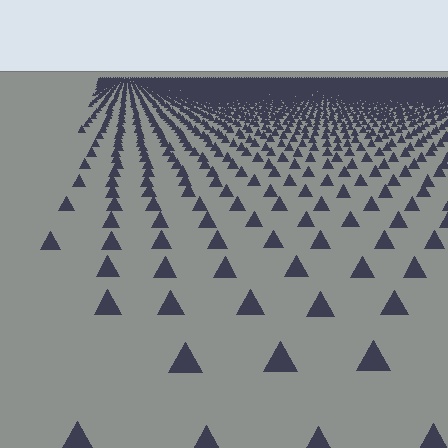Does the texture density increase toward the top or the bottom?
Density increases toward the top.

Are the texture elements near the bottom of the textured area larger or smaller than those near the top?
Larger. Near the bottom, elements are closer to the viewer and appear at a bigger on-screen size.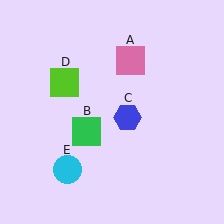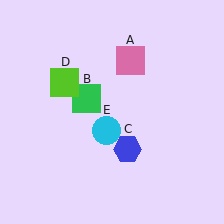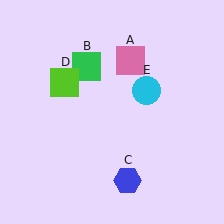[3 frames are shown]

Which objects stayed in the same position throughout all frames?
Pink square (object A) and lime square (object D) remained stationary.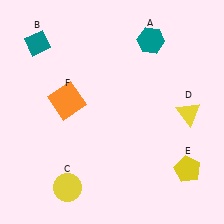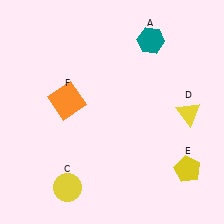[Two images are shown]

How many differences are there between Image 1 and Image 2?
There is 1 difference between the two images.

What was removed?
The teal diamond (B) was removed in Image 2.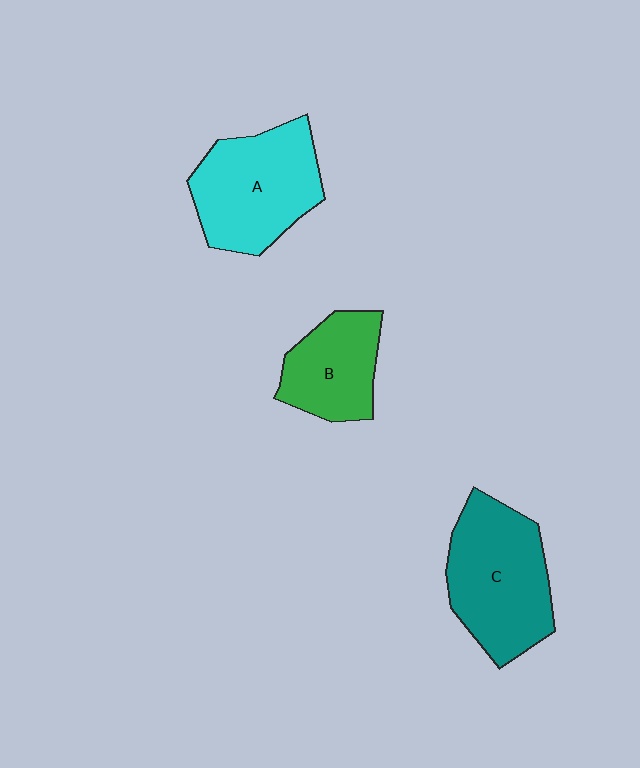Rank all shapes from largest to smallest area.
From largest to smallest: C (teal), A (cyan), B (green).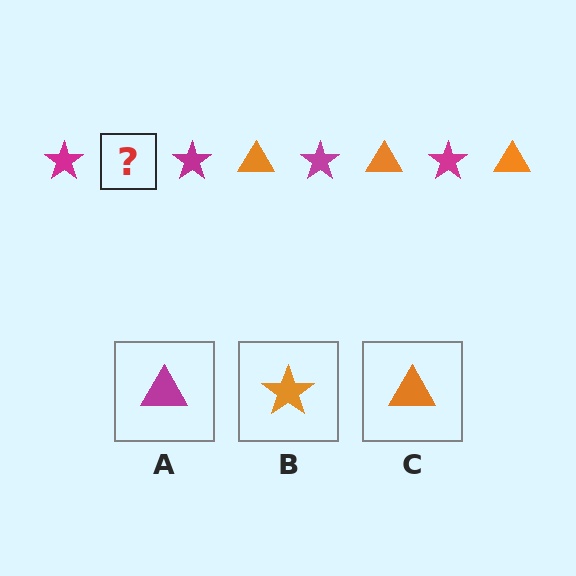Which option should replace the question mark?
Option C.